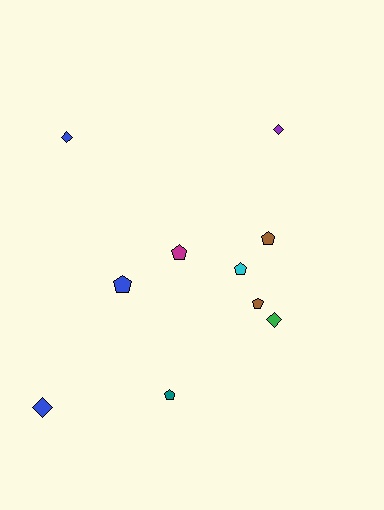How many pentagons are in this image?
There are 6 pentagons.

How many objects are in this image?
There are 10 objects.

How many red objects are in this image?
There are no red objects.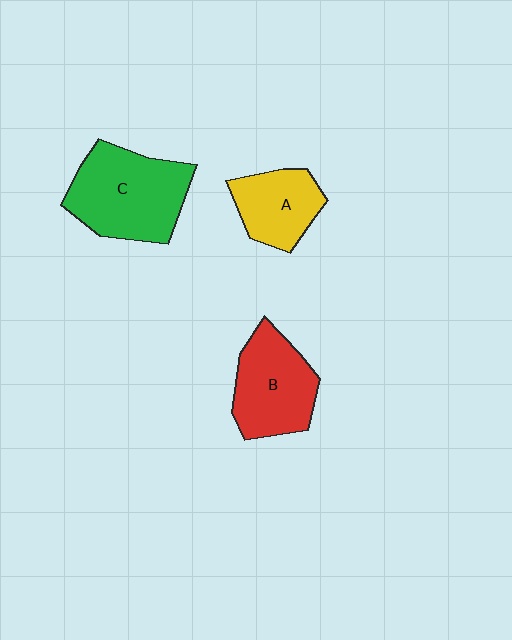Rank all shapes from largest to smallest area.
From largest to smallest: C (green), B (red), A (yellow).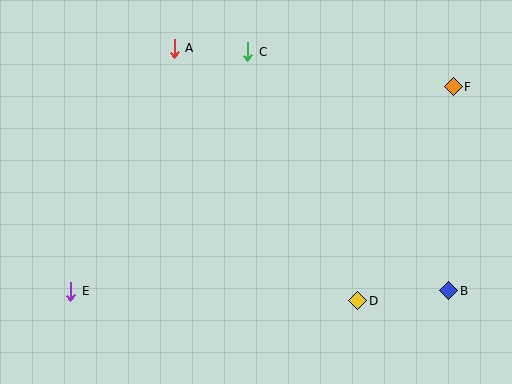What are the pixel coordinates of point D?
Point D is at (358, 301).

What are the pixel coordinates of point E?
Point E is at (71, 291).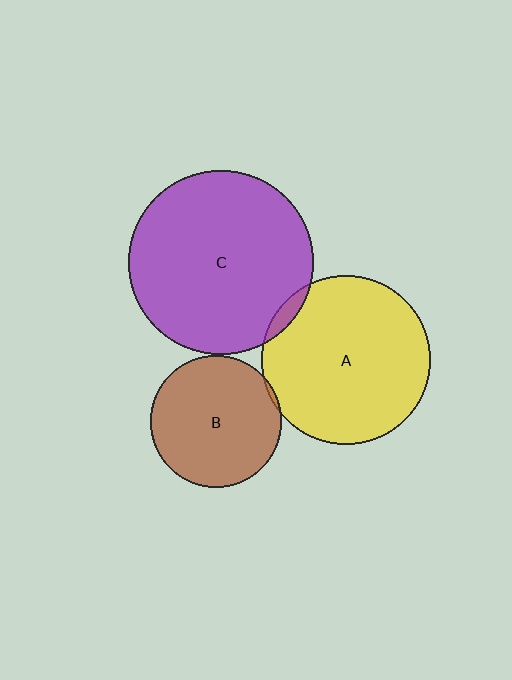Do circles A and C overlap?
Yes.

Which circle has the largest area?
Circle C (purple).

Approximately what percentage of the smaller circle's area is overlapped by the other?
Approximately 5%.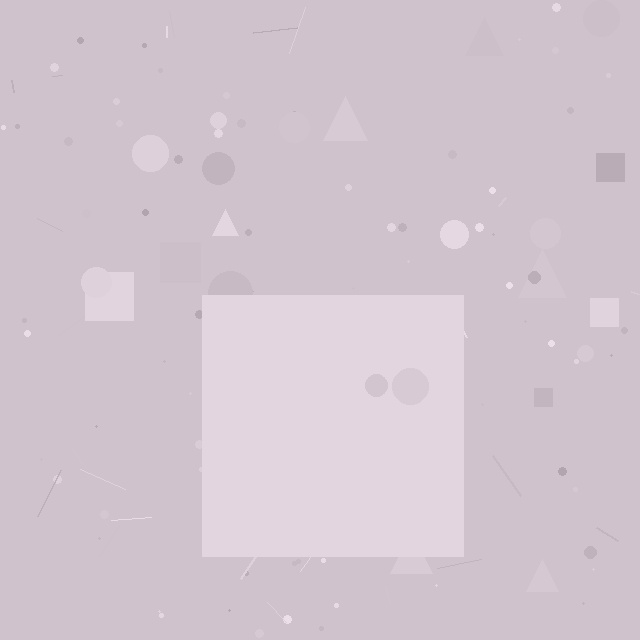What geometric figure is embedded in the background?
A square is embedded in the background.